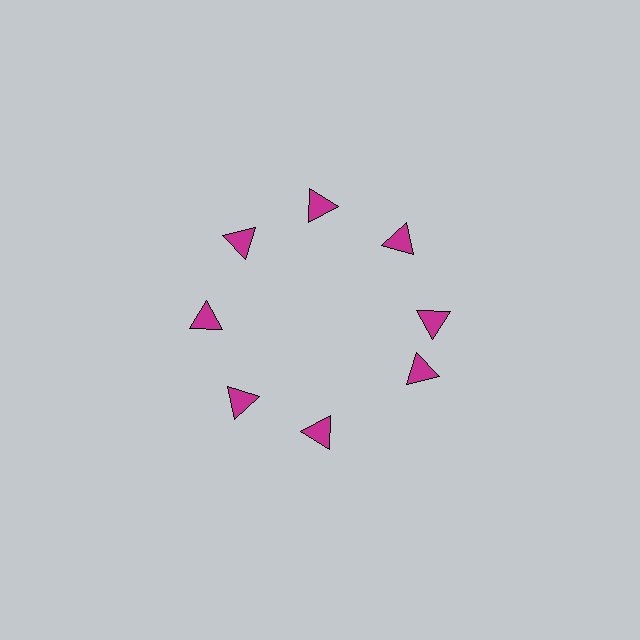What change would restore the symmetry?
The symmetry would be restored by rotating it back into even spacing with its neighbors so that all 8 triangles sit at equal angles and equal distance from the center.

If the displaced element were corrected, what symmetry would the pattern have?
It would have 8-fold rotational symmetry — the pattern would map onto itself every 45 degrees.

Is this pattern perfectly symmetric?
No. The 8 magenta triangles are arranged in a ring, but one element near the 4 o'clock position is rotated out of alignment along the ring, breaking the 8-fold rotational symmetry.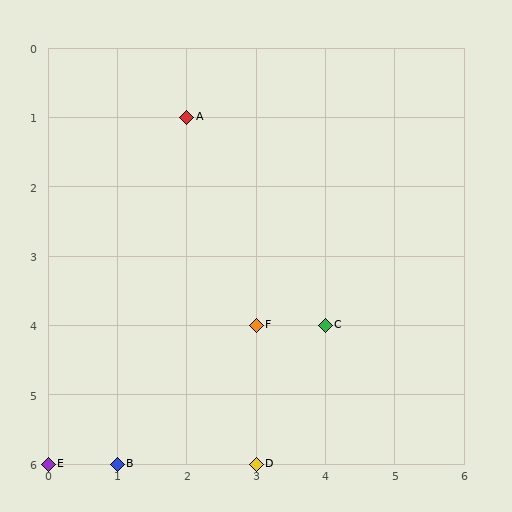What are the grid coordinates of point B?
Point B is at grid coordinates (1, 6).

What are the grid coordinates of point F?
Point F is at grid coordinates (3, 4).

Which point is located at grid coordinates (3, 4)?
Point F is at (3, 4).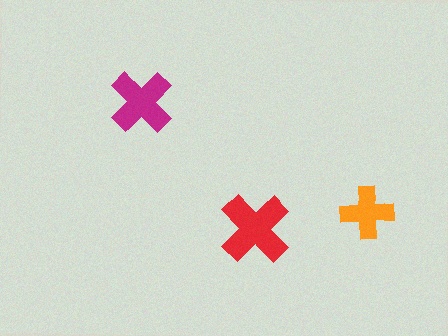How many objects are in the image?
There are 3 objects in the image.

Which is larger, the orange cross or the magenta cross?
The magenta one.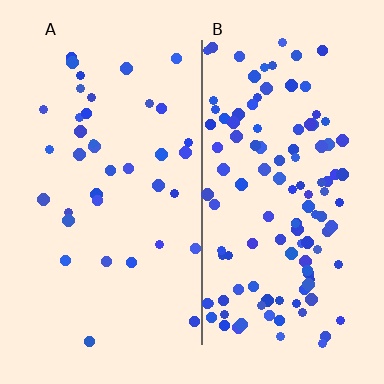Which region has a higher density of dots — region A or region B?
B (the right).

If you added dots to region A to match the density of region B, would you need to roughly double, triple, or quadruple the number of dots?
Approximately triple.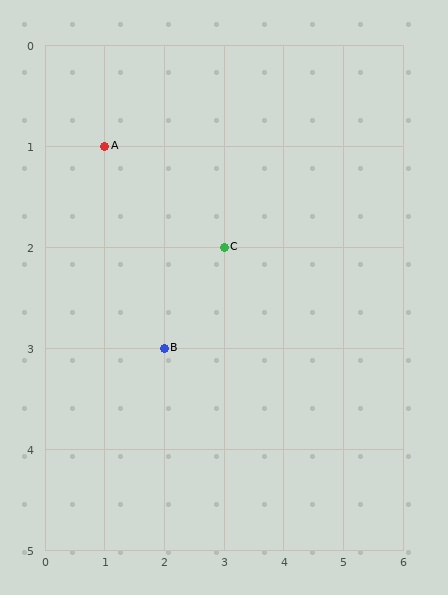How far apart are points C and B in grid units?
Points C and B are 1 column and 1 row apart (about 1.4 grid units diagonally).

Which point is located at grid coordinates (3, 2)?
Point C is at (3, 2).